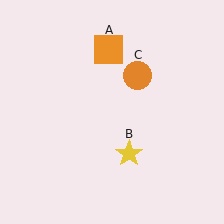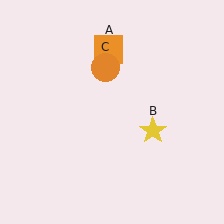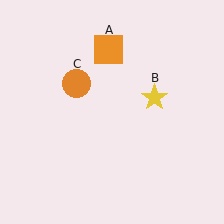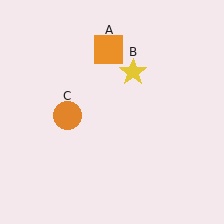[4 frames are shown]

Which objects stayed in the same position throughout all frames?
Orange square (object A) remained stationary.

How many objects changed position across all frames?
2 objects changed position: yellow star (object B), orange circle (object C).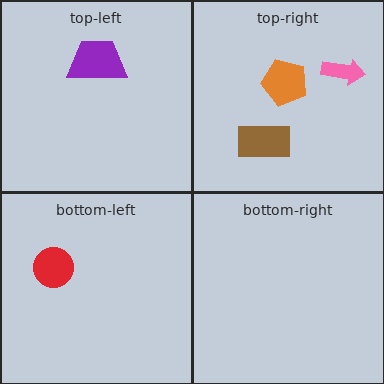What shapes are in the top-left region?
The purple trapezoid.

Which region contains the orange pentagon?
The top-right region.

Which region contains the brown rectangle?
The top-right region.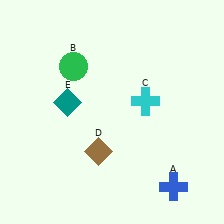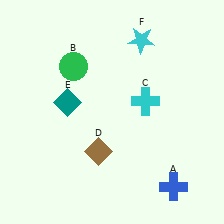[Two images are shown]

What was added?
A cyan star (F) was added in Image 2.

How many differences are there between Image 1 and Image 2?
There is 1 difference between the two images.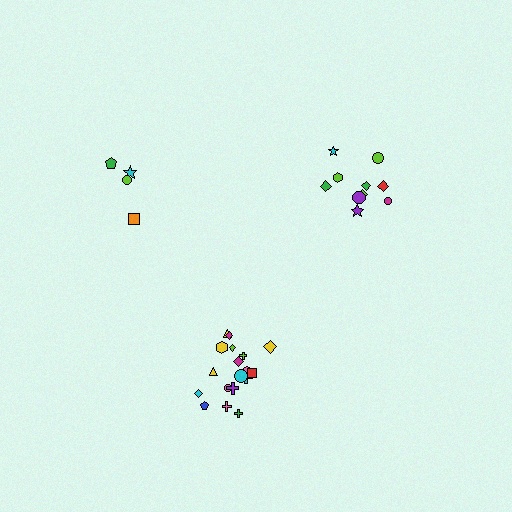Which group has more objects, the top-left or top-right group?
The top-right group.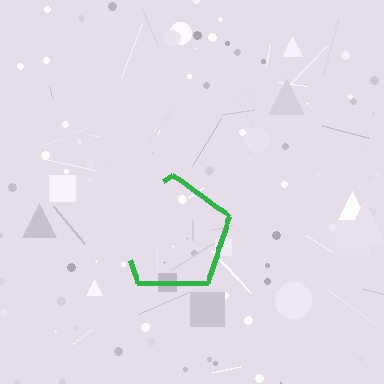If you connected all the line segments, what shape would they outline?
They would outline a pentagon.